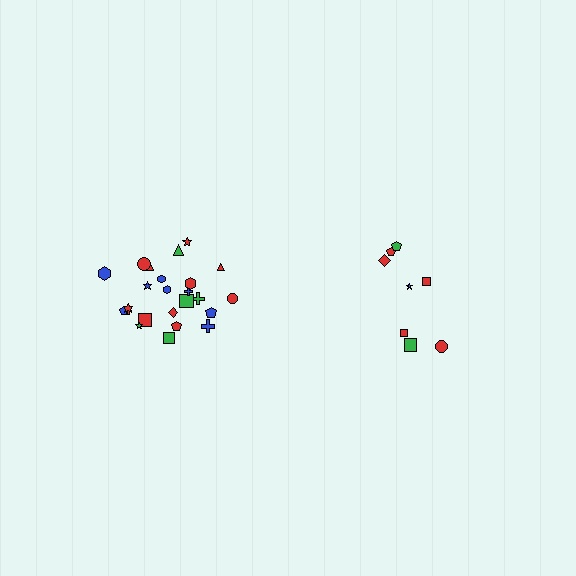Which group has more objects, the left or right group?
The left group.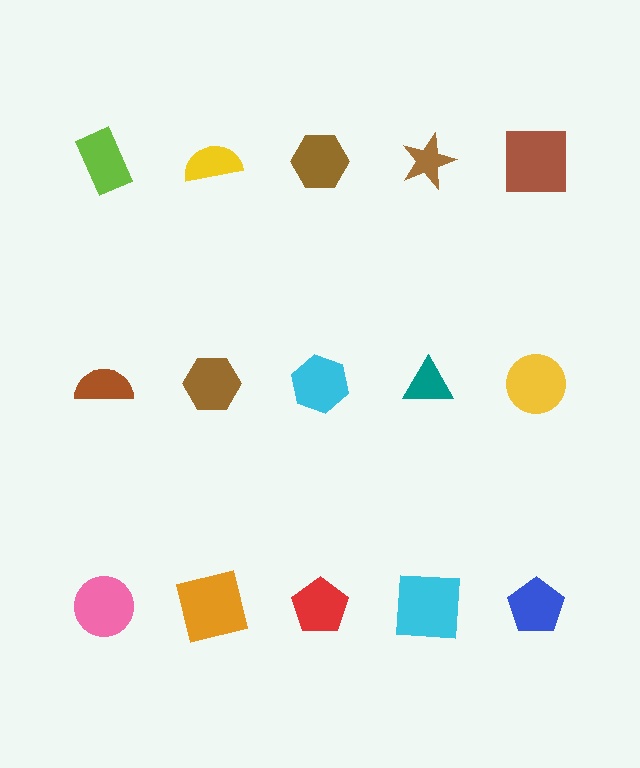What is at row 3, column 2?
An orange square.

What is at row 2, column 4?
A teal triangle.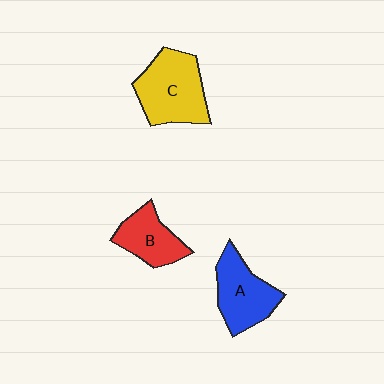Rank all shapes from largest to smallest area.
From largest to smallest: C (yellow), A (blue), B (red).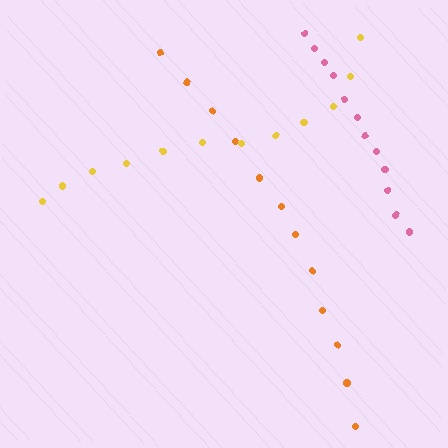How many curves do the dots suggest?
There are 3 distinct paths.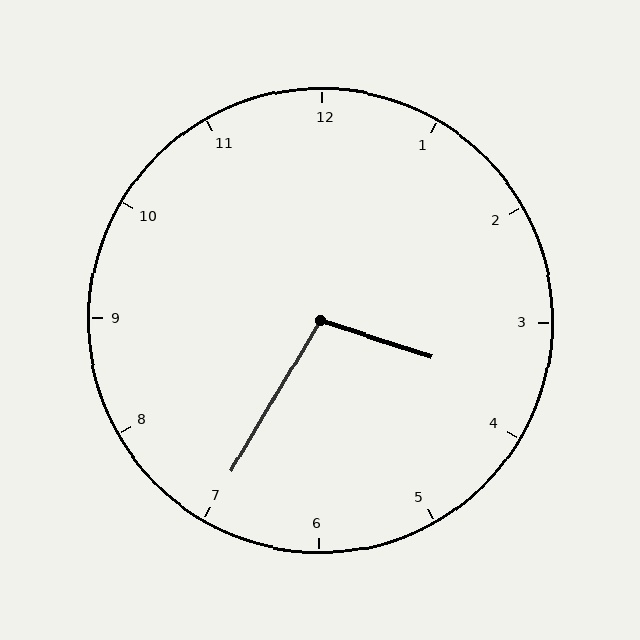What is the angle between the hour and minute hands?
Approximately 102 degrees.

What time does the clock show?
3:35.